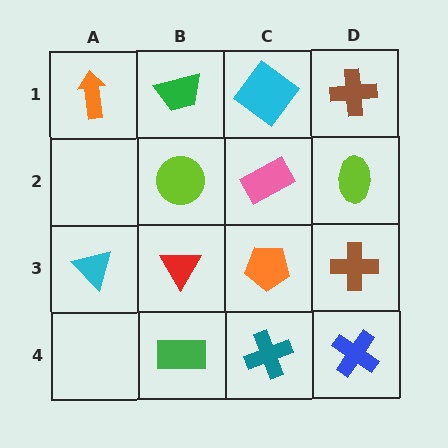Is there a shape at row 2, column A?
No, that cell is empty.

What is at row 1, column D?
A brown cross.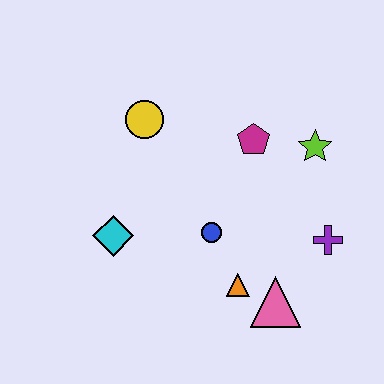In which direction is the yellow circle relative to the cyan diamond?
The yellow circle is above the cyan diamond.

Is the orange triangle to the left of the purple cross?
Yes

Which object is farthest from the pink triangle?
The yellow circle is farthest from the pink triangle.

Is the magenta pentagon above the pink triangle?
Yes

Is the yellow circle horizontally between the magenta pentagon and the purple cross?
No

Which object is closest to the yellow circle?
The magenta pentagon is closest to the yellow circle.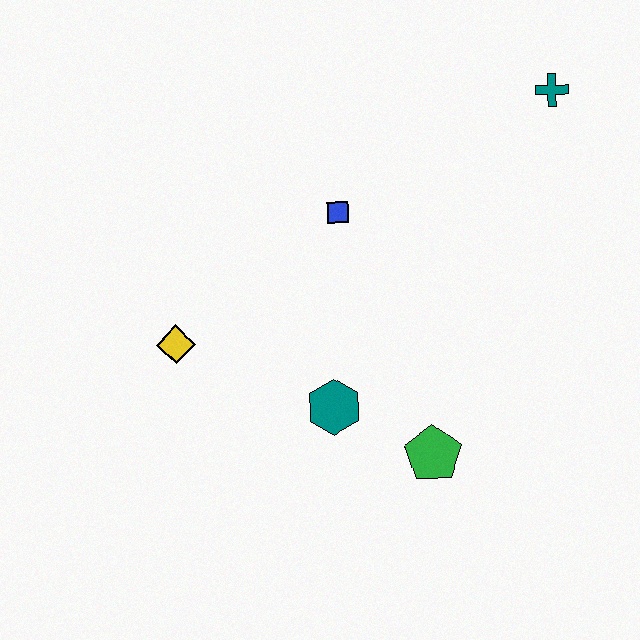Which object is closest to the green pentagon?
The teal hexagon is closest to the green pentagon.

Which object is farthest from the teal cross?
The yellow diamond is farthest from the teal cross.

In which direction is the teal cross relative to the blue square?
The teal cross is to the right of the blue square.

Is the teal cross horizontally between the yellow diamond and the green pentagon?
No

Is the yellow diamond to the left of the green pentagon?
Yes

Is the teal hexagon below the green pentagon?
No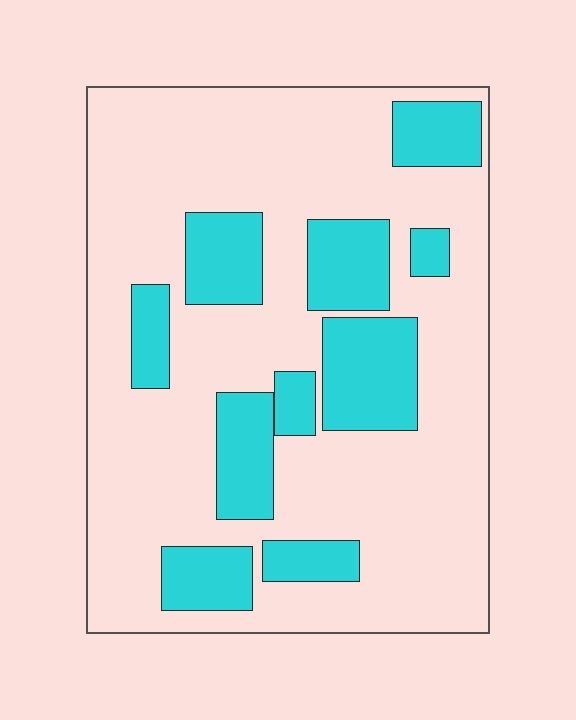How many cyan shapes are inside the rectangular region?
10.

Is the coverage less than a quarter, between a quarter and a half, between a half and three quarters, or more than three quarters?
Between a quarter and a half.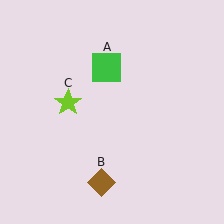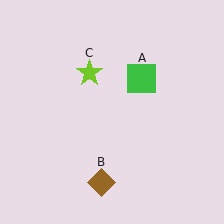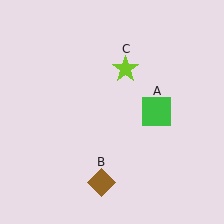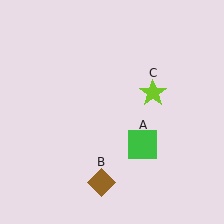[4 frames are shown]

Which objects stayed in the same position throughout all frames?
Brown diamond (object B) remained stationary.